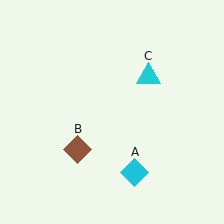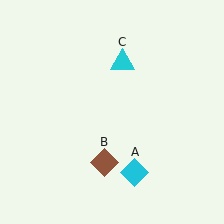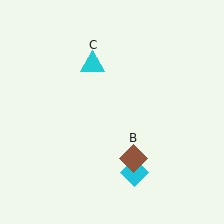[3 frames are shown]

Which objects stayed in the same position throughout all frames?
Cyan diamond (object A) remained stationary.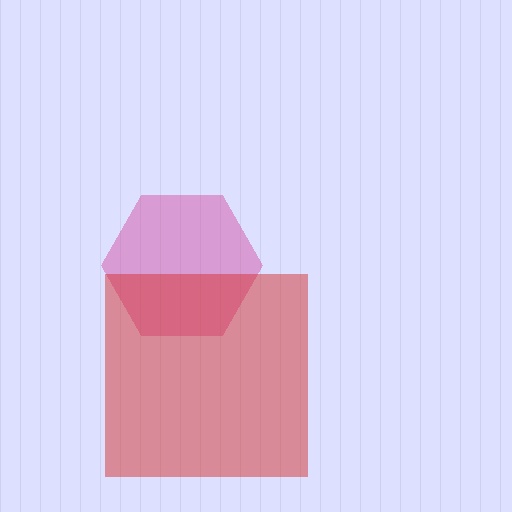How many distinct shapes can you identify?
There are 2 distinct shapes: a magenta hexagon, a red square.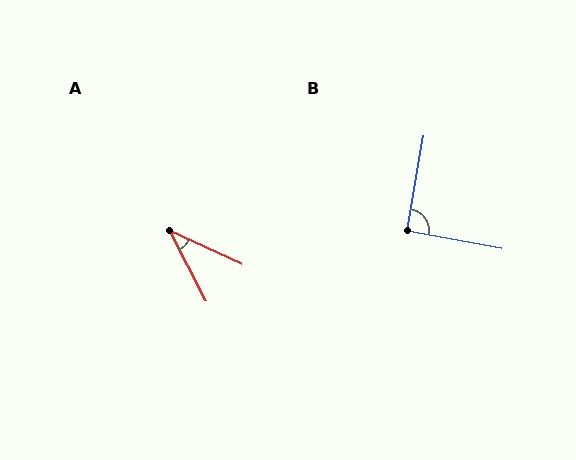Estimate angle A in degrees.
Approximately 38 degrees.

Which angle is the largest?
B, at approximately 91 degrees.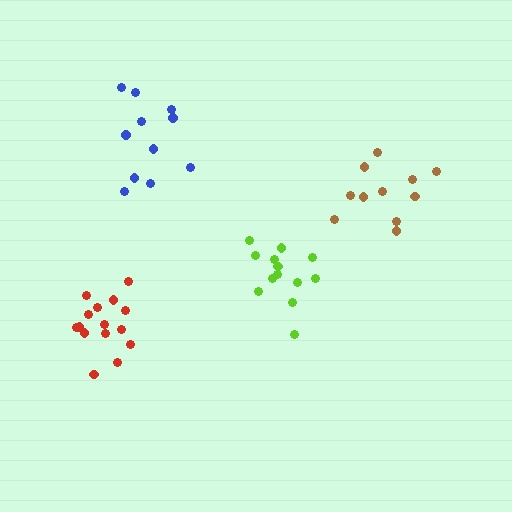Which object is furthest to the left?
The red cluster is leftmost.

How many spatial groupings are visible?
There are 4 spatial groupings.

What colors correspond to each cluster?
The clusters are colored: blue, brown, red, lime.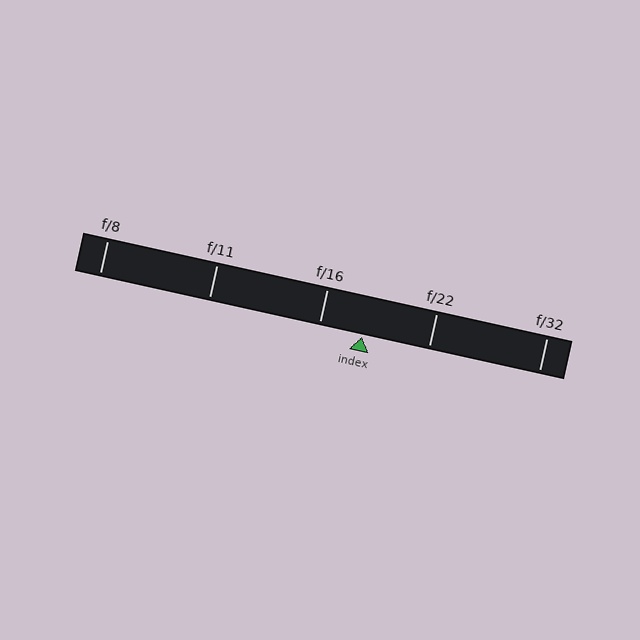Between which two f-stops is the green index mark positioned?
The index mark is between f/16 and f/22.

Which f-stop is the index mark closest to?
The index mark is closest to f/16.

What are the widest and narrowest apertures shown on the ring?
The widest aperture shown is f/8 and the narrowest is f/32.